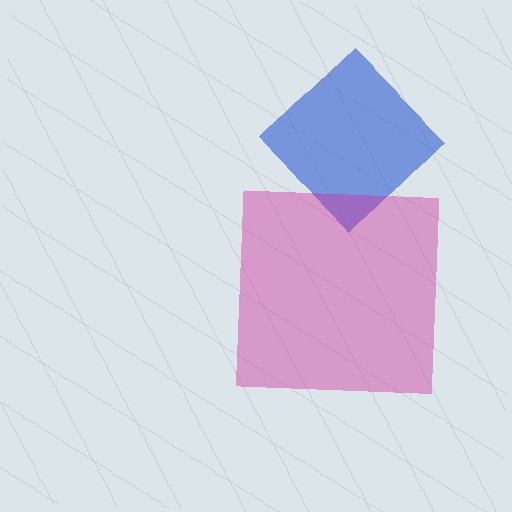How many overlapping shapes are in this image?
There are 2 overlapping shapes in the image.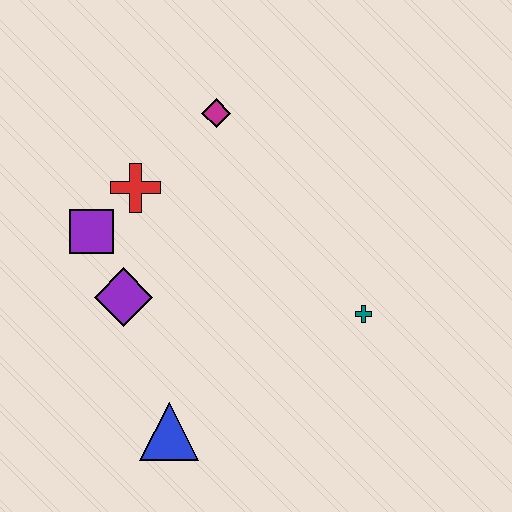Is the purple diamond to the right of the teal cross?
No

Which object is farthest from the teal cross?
The purple square is farthest from the teal cross.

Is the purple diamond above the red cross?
No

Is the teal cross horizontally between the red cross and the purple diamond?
No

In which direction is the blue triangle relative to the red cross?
The blue triangle is below the red cross.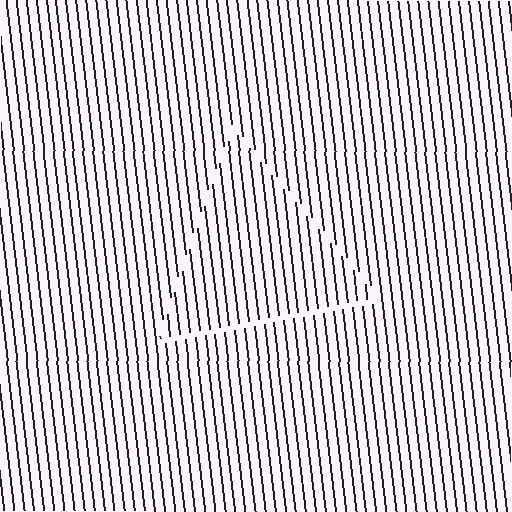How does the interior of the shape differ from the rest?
The interior of the shape contains the same grating, shifted by half a period — the contour is defined by the phase discontinuity where line-ends from the inner and outer gratings abut.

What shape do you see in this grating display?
An illusory triangle. The interior of the shape contains the same grating, shifted by half a period — the contour is defined by the phase discontinuity where line-ends from the inner and outer gratings abut.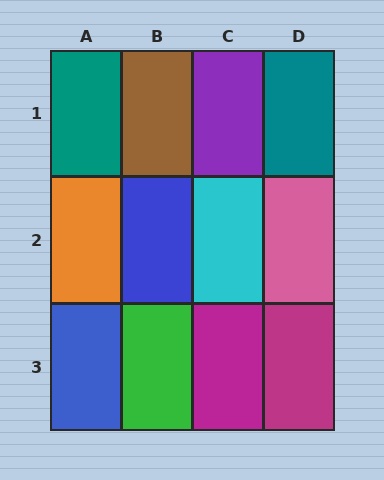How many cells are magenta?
2 cells are magenta.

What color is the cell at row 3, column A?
Blue.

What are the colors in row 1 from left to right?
Teal, brown, purple, teal.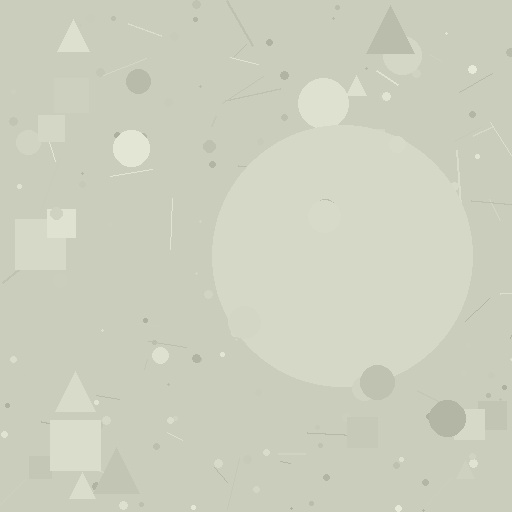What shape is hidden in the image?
A circle is hidden in the image.